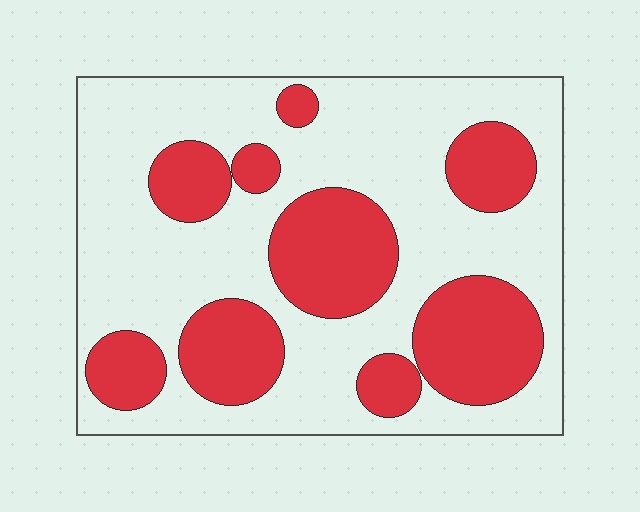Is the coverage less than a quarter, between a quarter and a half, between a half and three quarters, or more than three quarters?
Between a quarter and a half.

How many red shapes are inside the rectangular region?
9.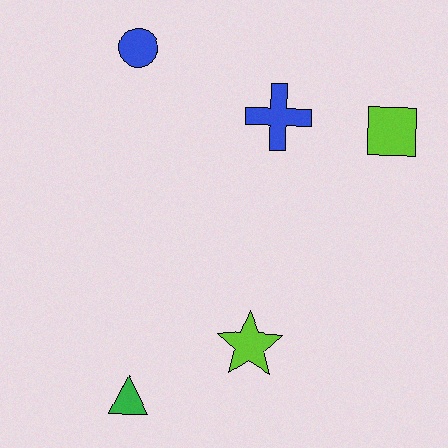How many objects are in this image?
There are 5 objects.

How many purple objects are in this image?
There are no purple objects.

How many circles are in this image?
There is 1 circle.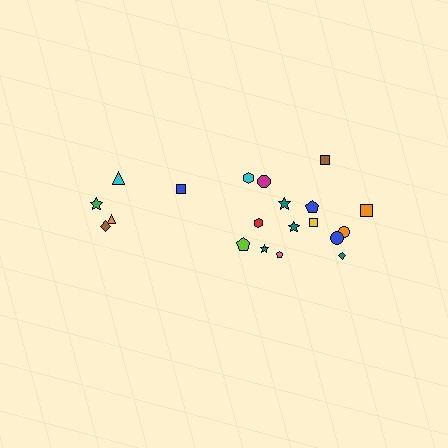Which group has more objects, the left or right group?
The right group.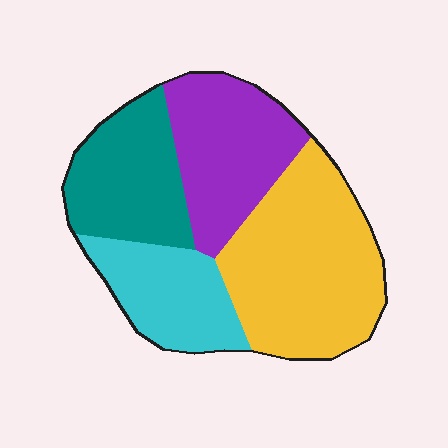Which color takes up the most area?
Yellow, at roughly 35%.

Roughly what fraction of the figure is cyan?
Cyan covers roughly 20% of the figure.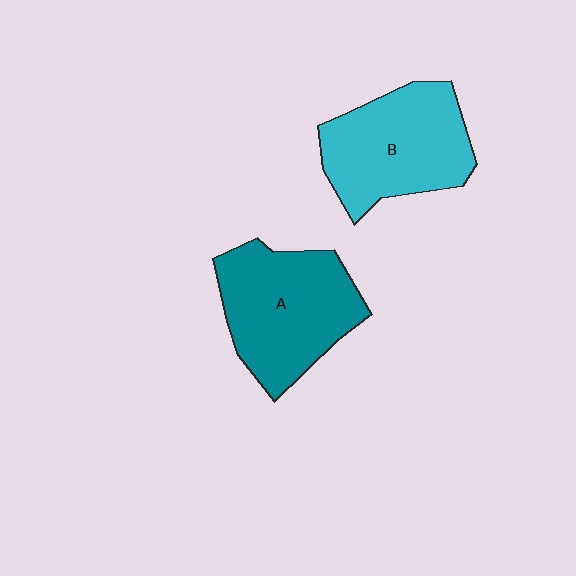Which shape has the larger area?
Shape A (teal).